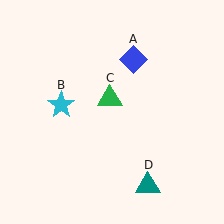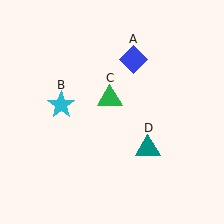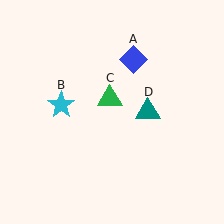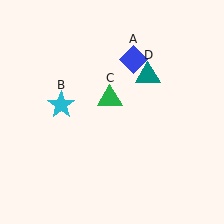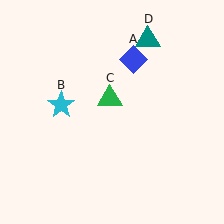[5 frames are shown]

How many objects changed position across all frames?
1 object changed position: teal triangle (object D).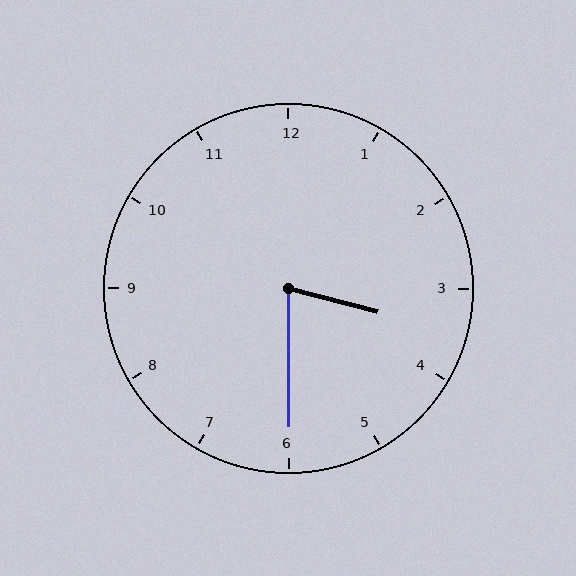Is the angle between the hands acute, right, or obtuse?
It is acute.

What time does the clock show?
3:30.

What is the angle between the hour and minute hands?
Approximately 75 degrees.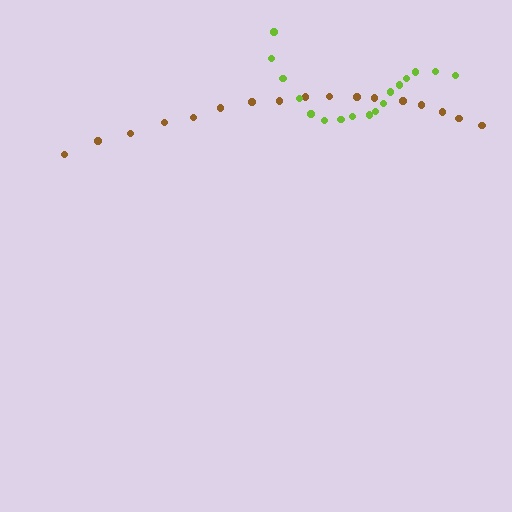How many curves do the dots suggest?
There are 2 distinct paths.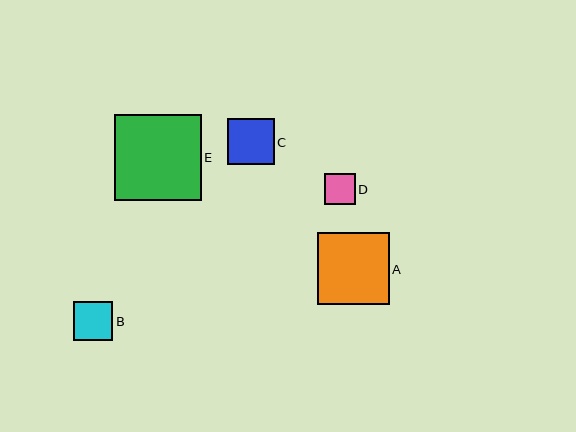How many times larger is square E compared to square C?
Square E is approximately 1.9 times the size of square C.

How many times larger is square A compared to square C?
Square A is approximately 1.5 times the size of square C.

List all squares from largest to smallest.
From largest to smallest: E, A, C, B, D.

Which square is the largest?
Square E is the largest with a size of approximately 87 pixels.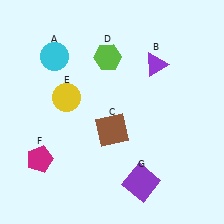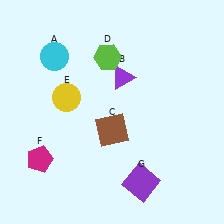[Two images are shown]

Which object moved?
The purple triangle (B) moved left.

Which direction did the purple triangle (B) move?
The purple triangle (B) moved left.